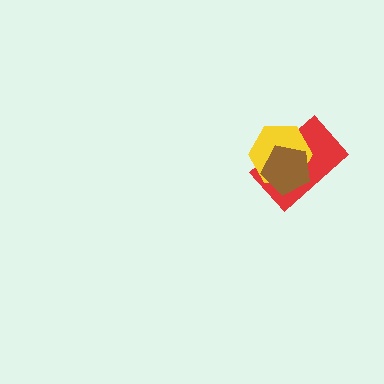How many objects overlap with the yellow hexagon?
2 objects overlap with the yellow hexagon.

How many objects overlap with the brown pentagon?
2 objects overlap with the brown pentagon.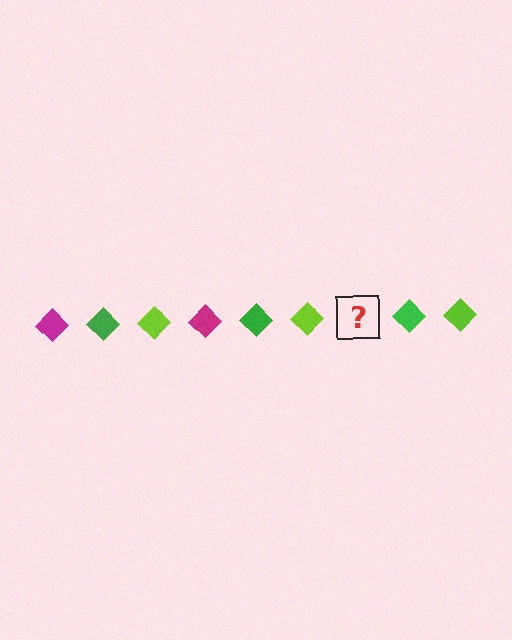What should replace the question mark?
The question mark should be replaced with a magenta diamond.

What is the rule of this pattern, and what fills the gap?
The rule is that the pattern cycles through magenta, green, lime diamonds. The gap should be filled with a magenta diamond.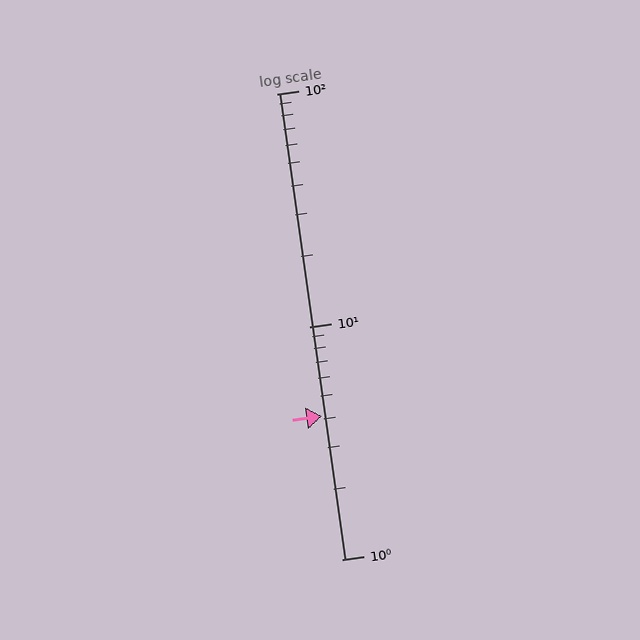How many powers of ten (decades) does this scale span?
The scale spans 2 decades, from 1 to 100.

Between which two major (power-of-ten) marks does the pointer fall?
The pointer is between 1 and 10.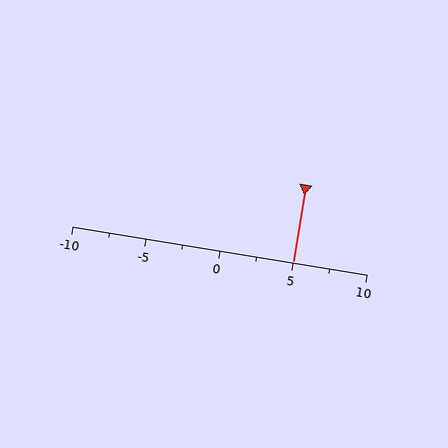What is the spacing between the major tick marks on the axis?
The major ticks are spaced 5 apart.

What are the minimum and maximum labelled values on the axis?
The axis runs from -10 to 10.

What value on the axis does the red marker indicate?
The marker indicates approximately 5.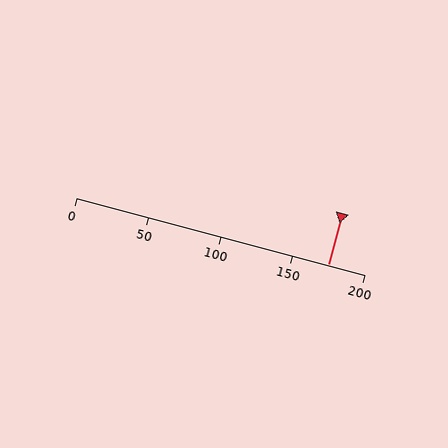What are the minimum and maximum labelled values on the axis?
The axis runs from 0 to 200.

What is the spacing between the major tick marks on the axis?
The major ticks are spaced 50 apart.